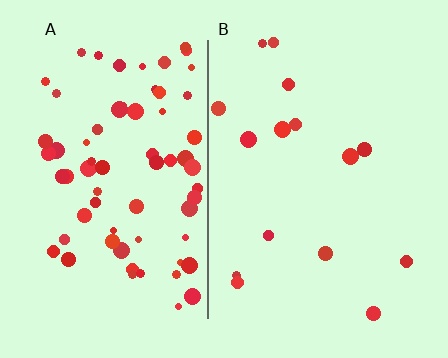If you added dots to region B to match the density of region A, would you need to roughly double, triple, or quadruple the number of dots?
Approximately quadruple.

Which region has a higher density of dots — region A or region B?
A (the left).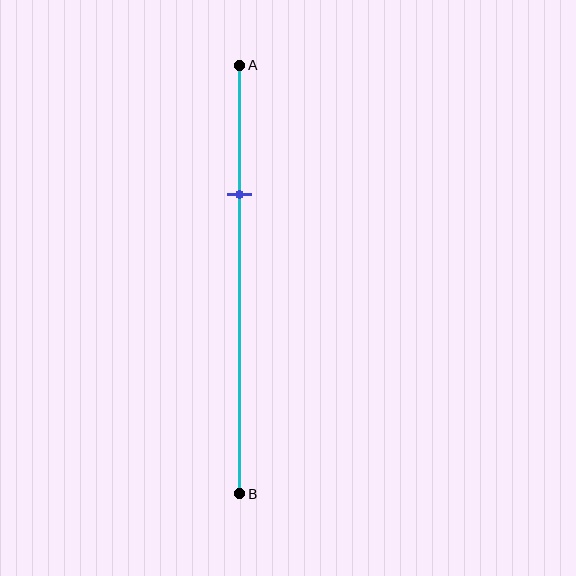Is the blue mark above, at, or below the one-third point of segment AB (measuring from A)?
The blue mark is above the one-third point of segment AB.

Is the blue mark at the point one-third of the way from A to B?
No, the mark is at about 30% from A, not at the 33% one-third point.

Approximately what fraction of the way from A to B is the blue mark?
The blue mark is approximately 30% of the way from A to B.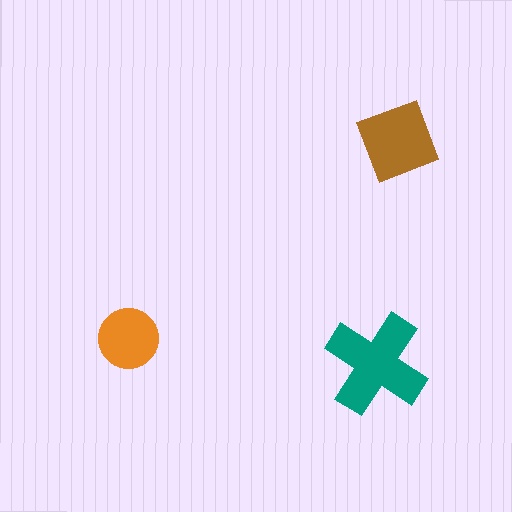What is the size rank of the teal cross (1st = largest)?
1st.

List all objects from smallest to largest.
The orange circle, the brown diamond, the teal cross.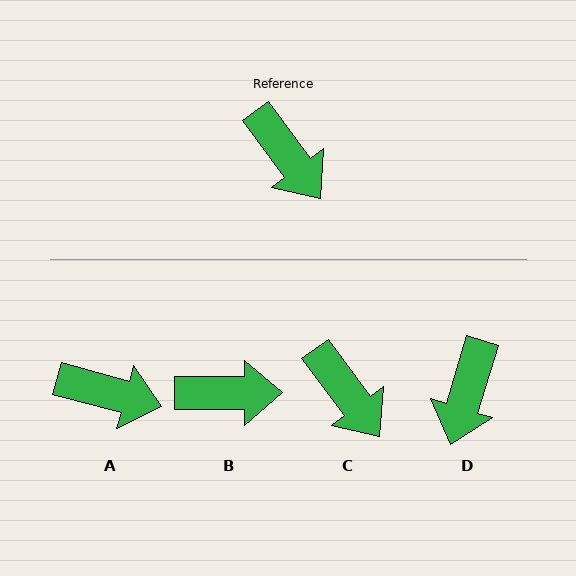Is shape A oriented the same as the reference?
No, it is off by about 38 degrees.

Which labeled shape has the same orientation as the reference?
C.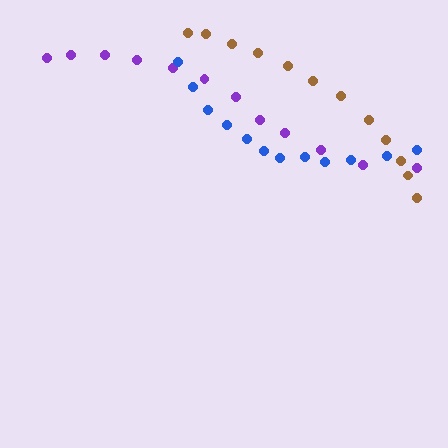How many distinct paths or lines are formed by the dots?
There are 3 distinct paths.